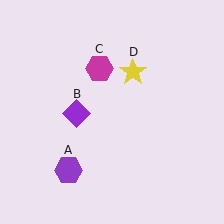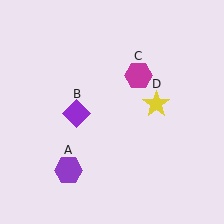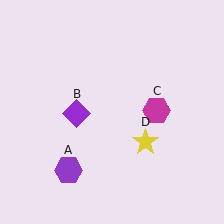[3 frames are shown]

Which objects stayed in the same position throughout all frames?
Purple hexagon (object A) and purple diamond (object B) remained stationary.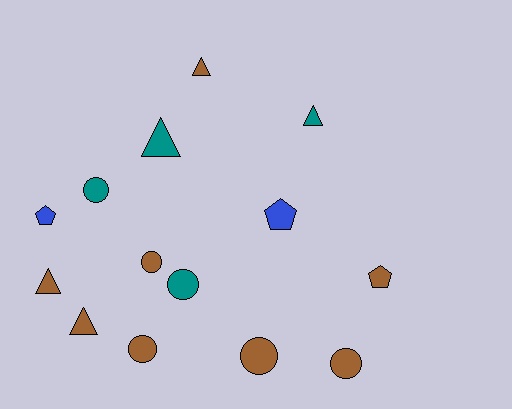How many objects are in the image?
There are 14 objects.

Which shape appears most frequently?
Circle, with 6 objects.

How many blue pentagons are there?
There are 2 blue pentagons.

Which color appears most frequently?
Brown, with 8 objects.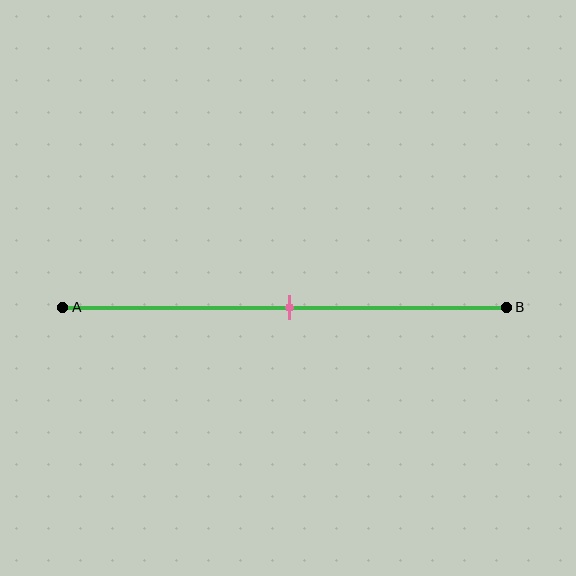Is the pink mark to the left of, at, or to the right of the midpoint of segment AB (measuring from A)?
The pink mark is approximately at the midpoint of segment AB.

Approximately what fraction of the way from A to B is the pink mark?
The pink mark is approximately 50% of the way from A to B.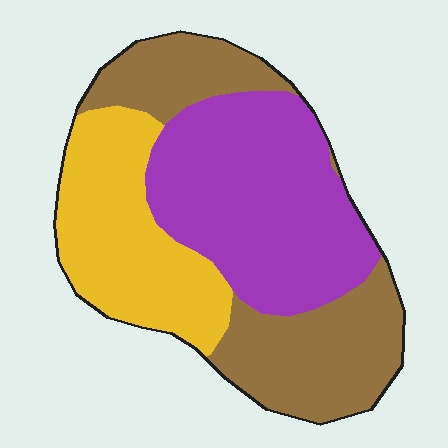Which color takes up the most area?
Purple, at roughly 40%.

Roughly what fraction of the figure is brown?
Brown covers roughly 35% of the figure.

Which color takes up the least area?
Yellow, at roughly 25%.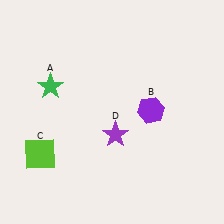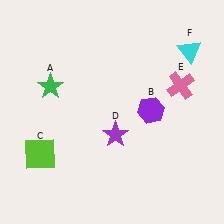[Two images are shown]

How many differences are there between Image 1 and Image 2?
There are 2 differences between the two images.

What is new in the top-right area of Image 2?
A cyan triangle (F) was added in the top-right area of Image 2.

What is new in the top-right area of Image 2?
A pink cross (E) was added in the top-right area of Image 2.